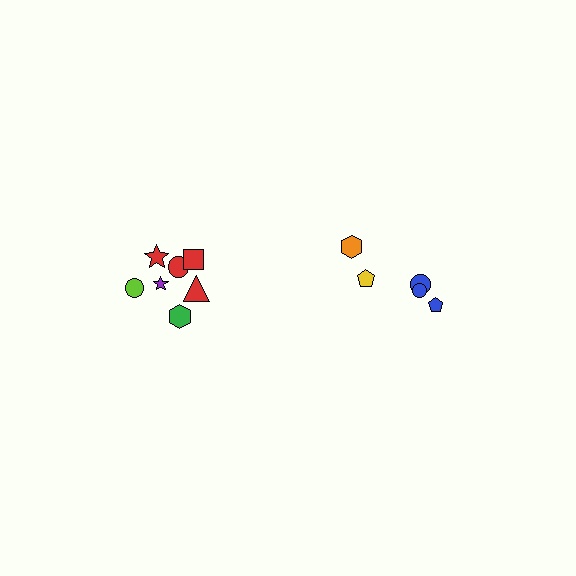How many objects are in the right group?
There are 5 objects.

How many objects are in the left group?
There are 7 objects.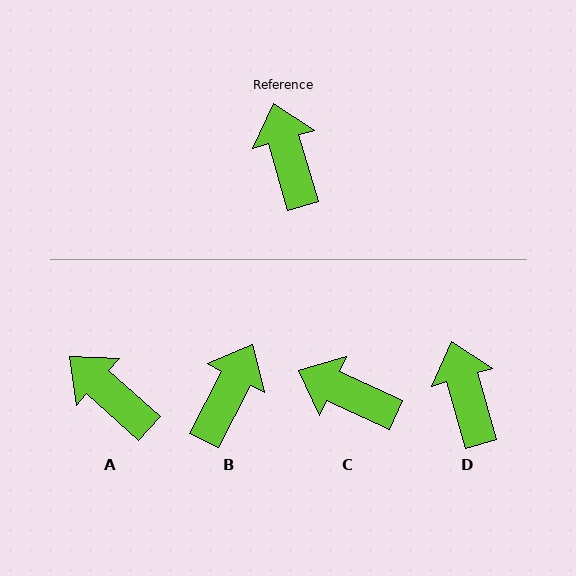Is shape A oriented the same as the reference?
No, it is off by about 32 degrees.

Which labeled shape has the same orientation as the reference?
D.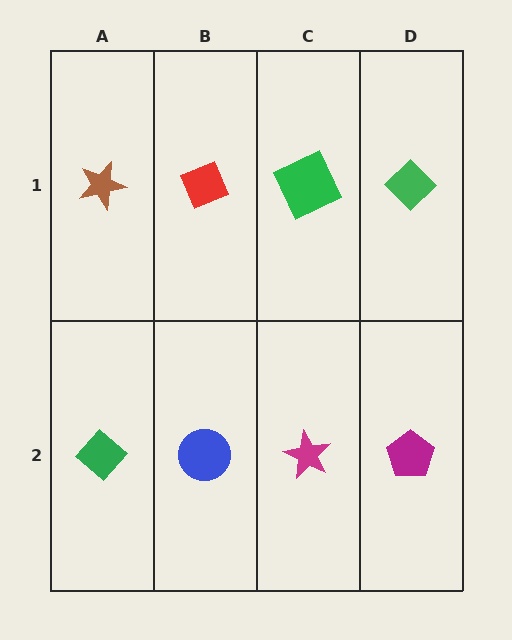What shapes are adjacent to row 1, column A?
A green diamond (row 2, column A), a red diamond (row 1, column B).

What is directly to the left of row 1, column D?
A green square.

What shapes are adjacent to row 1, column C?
A magenta star (row 2, column C), a red diamond (row 1, column B), a green diamond (row 1, column D).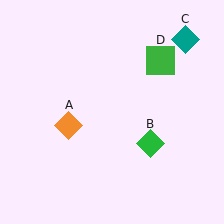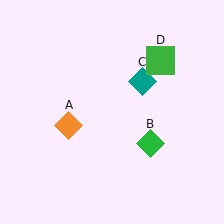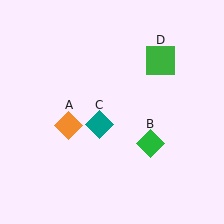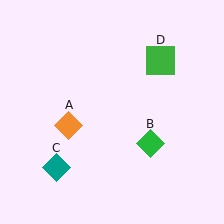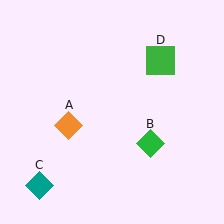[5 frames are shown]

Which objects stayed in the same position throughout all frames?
Orange diamond (object A) and green diamond (object B) and green square (object D) remained stationary.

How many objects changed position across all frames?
1 object changed position: teal diamond (object C).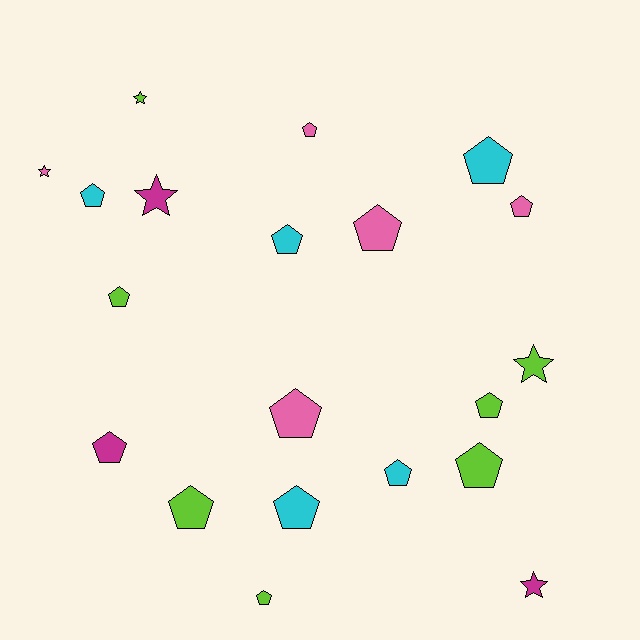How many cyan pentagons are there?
There are 5 cyan pentagons.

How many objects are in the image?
There are 20 objects.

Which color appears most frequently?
Lime, with 7 objects.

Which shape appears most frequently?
Pentagon, with 15 objects.